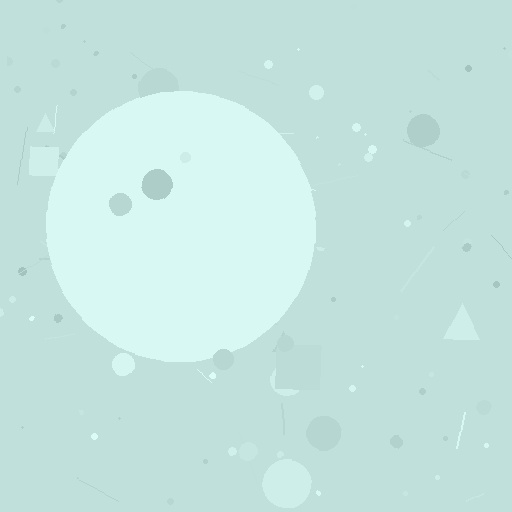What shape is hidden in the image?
A circle is hidden in the image.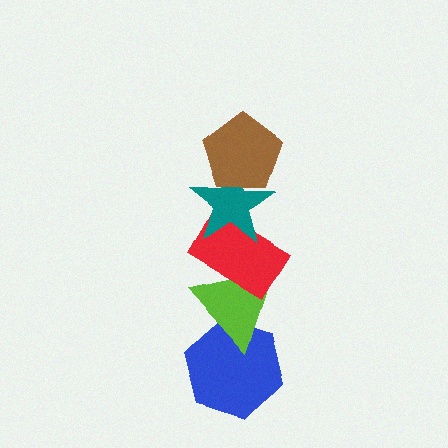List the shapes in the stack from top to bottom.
From top to bottom: the brown pentagon, the teal star, the red rectangle, the lime triangle, the blue hexagon.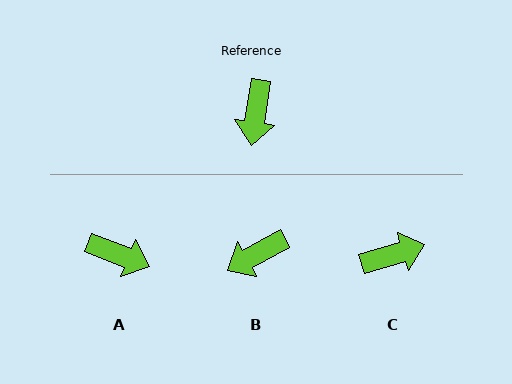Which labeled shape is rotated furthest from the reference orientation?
C, about 116 degrees away.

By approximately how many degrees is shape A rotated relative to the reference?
Approximately 77 degrees counter-clockwise.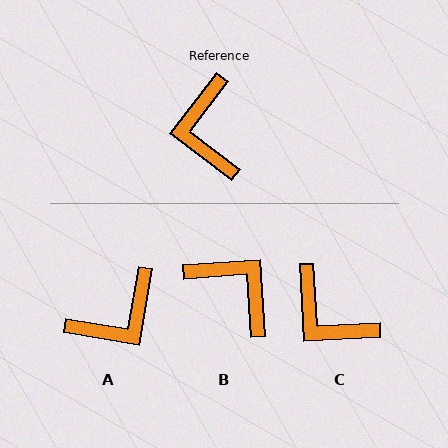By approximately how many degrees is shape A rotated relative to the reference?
Approximately 118 degrees counter-clockwise.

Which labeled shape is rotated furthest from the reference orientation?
B, about 139 degrees away.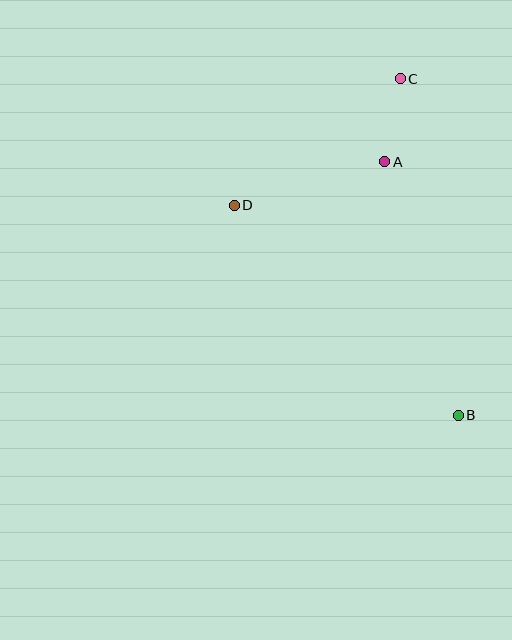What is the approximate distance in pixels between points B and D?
The distance between B and D is approximately 307 pixels.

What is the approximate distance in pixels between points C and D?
The distance between C and D is approximately 208 pixels.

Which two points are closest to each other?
Points A and C are closest to each other.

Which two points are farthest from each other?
Points B and C are farthest from each other.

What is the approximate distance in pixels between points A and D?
The distance between A and D is approximately 157 pixels.